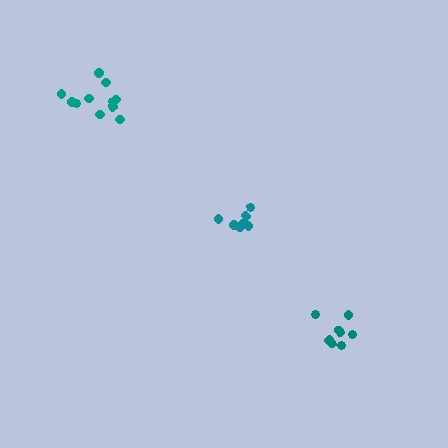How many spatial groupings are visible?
There are 3 spatial groupings.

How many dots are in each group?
Group 1: 7 dots, Group 2: 11 dots, Group 3: 8 dots (26 total).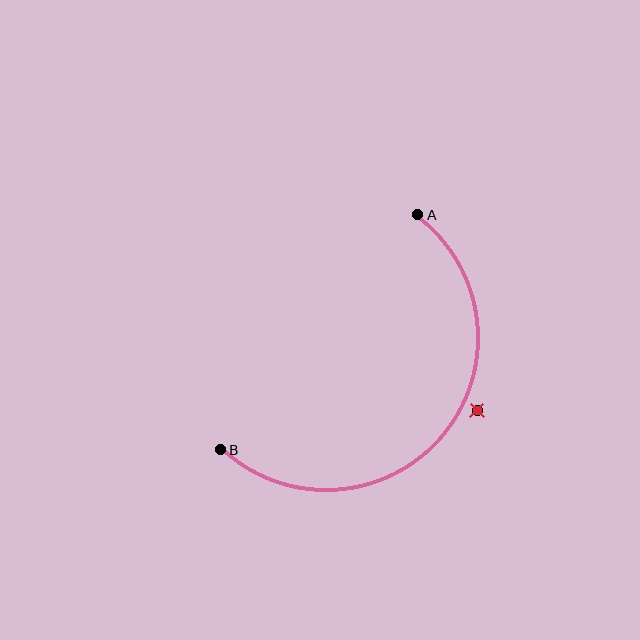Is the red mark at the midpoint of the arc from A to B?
No — the red mark does not lie on the arc at all. It sits slightly outside the curve.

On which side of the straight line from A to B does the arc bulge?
The arc bulges below and to the right of the straight line connecting A and B.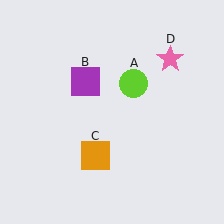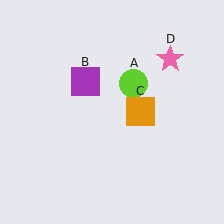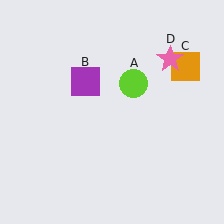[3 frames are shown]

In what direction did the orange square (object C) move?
The orange square (object C) moved up and to the right.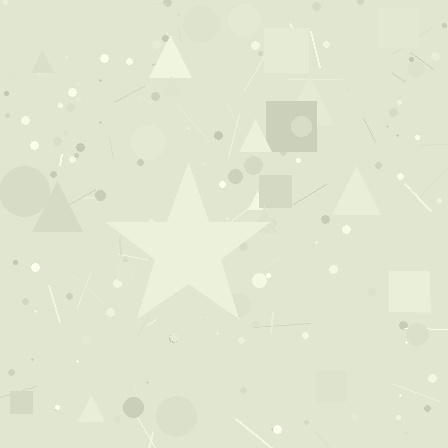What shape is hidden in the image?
A star is hidden in the image.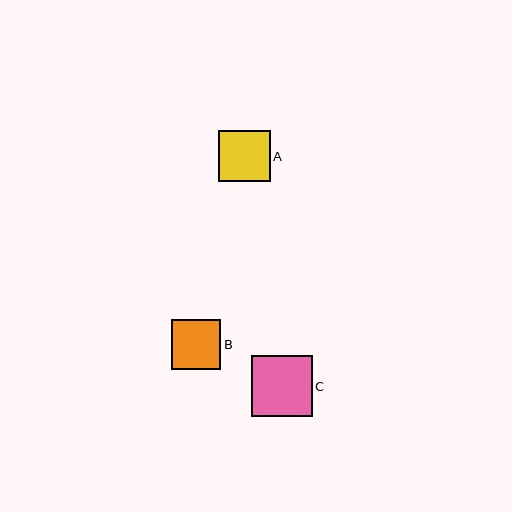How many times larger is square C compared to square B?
Square C is approximately 1.2 times the size of square B.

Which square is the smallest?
Square B is the smallest with a size of approximately 49 pixels.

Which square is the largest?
Square C is the largest with a size of approximately 61 pixels.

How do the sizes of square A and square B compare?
Square A and square B are approximately the same size.